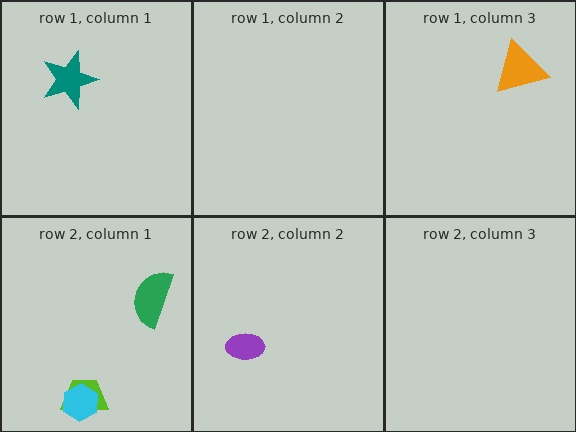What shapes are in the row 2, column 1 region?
The lime trapezoid, the green semicircle, the cyan hexagon.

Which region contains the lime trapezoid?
The row 2, column 1 region.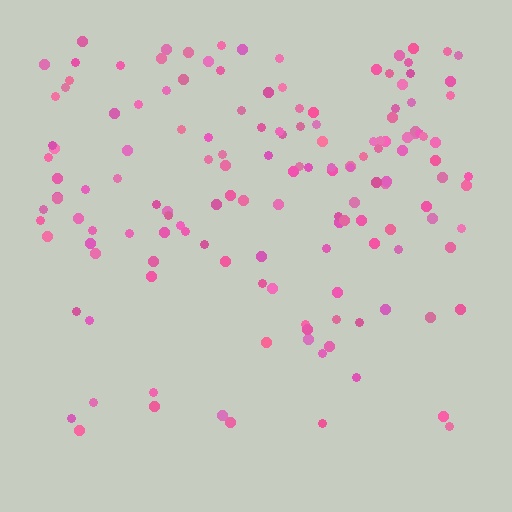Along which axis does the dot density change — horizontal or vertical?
Vertical.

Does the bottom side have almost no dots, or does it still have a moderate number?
Still a moderate number, just noticeably fewer than the top.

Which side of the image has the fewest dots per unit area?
The bottom.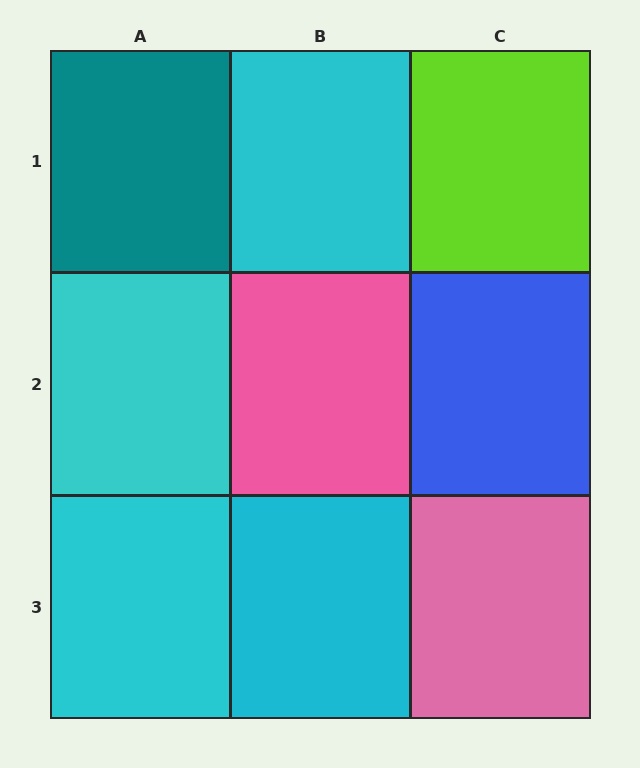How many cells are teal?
1 cell is teal.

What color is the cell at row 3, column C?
Pink.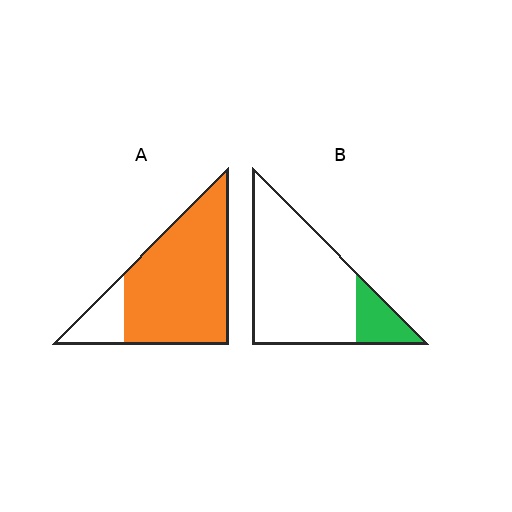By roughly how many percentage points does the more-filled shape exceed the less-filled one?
By roughly 65 percentage points (A over B).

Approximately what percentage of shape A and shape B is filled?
A is approximately 85% and B is approximately 15%.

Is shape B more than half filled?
No.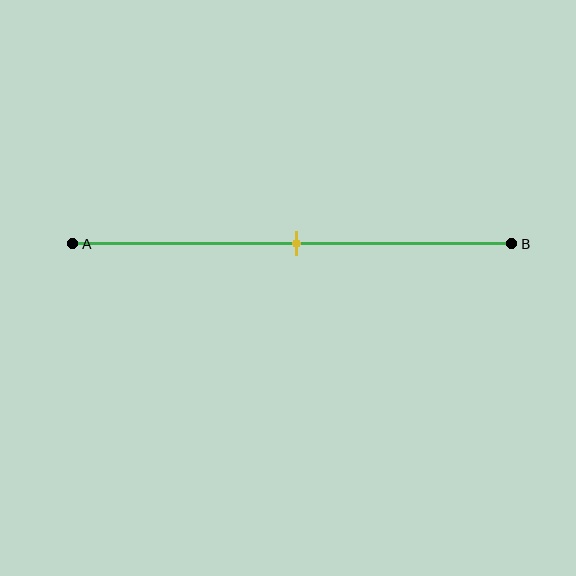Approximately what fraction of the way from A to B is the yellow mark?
The yellow mark is approximately 50% of the way from A to B.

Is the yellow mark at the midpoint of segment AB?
Yes, the mark is approximately at the midpoint.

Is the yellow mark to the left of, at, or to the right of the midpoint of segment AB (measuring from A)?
The yellow mark is approximately at the midpoint of segment AB.